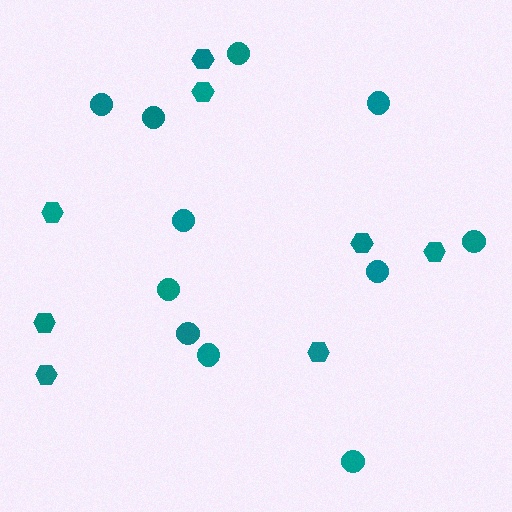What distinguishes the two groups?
There are 2 groups: one group of hexagons (8) and one group of circles (11).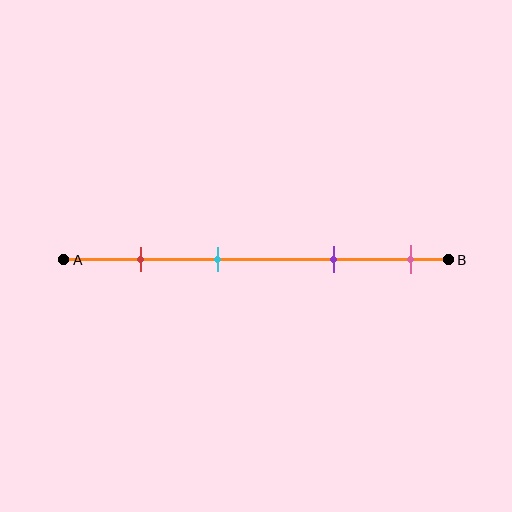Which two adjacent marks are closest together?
The red and cyan marks are the closest adjacent pair.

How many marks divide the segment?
There are 4 marks dividing the segment.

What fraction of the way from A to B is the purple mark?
The purple mark is approximately 70% (0.7) of the way from A to B.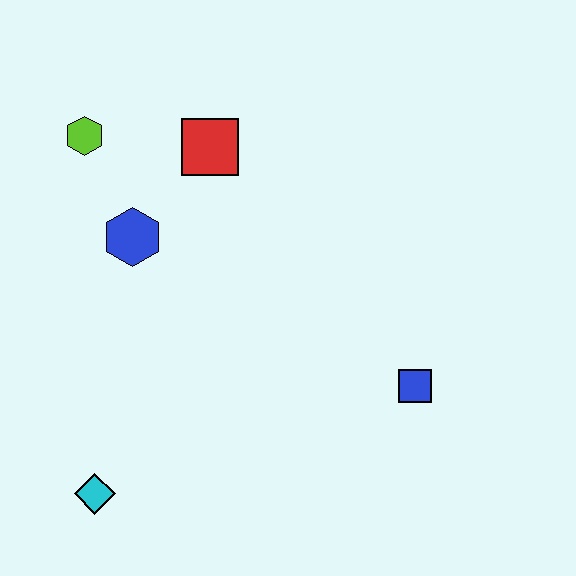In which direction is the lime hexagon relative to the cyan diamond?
The lime hexagon is above the cyan diamond.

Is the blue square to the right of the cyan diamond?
Yes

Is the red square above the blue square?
Yes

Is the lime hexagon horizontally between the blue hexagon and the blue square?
No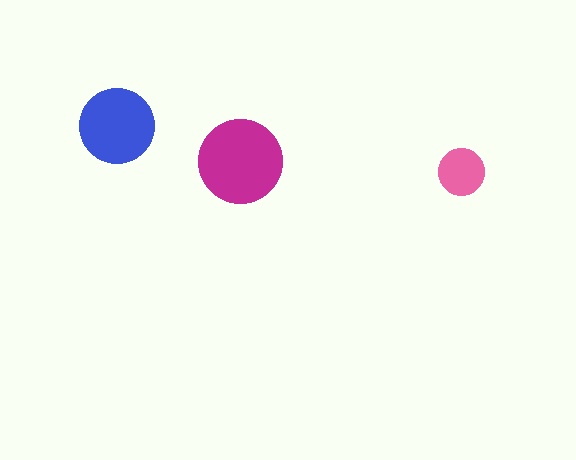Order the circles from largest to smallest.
the magenta one, the blue one, the pink one.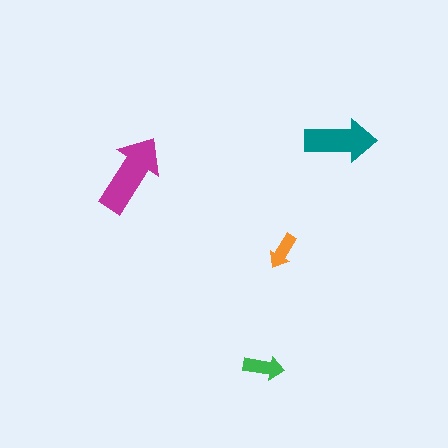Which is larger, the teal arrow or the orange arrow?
The teal one.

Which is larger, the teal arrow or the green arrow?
The teal one.